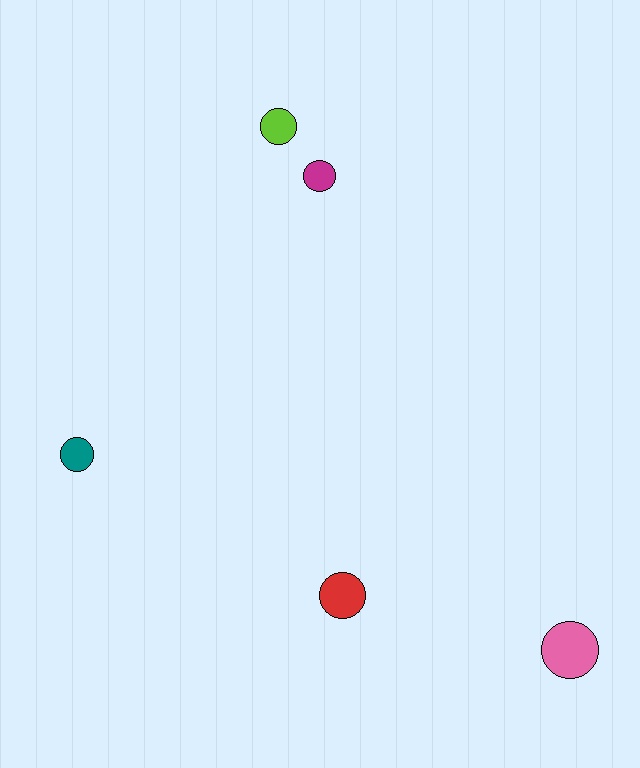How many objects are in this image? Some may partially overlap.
There are 5 objects.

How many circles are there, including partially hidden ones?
There are 5 circles.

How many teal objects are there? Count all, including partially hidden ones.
There is 1 teal object.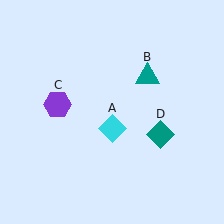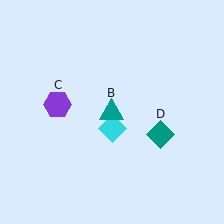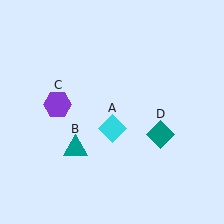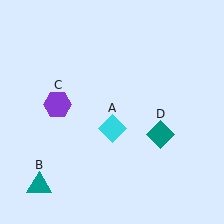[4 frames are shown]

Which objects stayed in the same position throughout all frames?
Cyan diamond (object A) and purple hexagon (object C) and teal diamond (object D) remained stationary.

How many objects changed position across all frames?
1 object changed position: teal triangle (object B).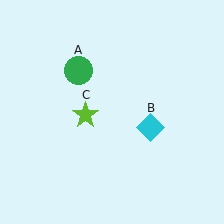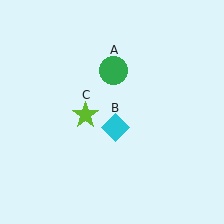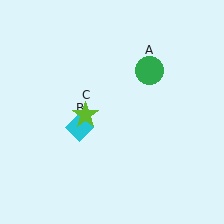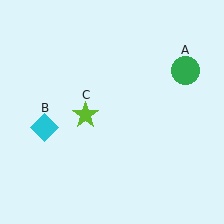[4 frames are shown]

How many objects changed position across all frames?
2 objects changed position: green circle (object A), cyan diamond (object B).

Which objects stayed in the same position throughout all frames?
Lime star (object C) remained stationary.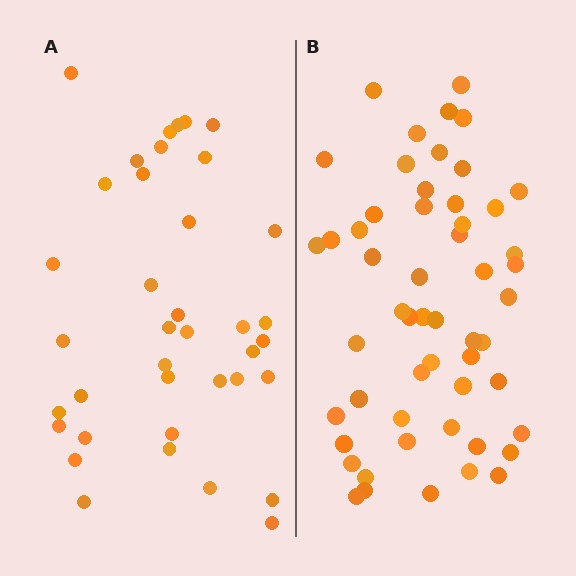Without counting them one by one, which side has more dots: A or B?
Region B (the right region) has more dots.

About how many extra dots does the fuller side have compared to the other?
Region B has approximately 15 more dots than region A.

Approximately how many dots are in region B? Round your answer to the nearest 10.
About 50 dots. (The exact count is 54, which rounds to 50.)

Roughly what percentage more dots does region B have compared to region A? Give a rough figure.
About 40% more.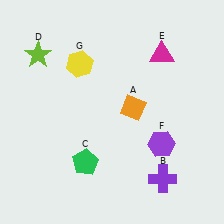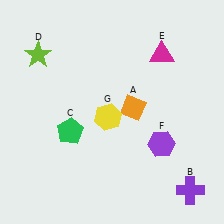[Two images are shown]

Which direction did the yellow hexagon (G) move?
The yellow hexagon (G) moved down.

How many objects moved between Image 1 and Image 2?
3 objects moved between the two images.